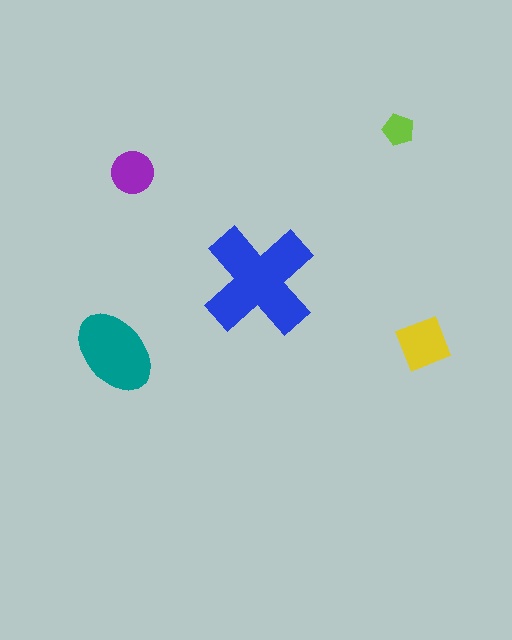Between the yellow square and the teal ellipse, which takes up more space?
The teal ellipse.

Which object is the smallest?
The lime pentagon.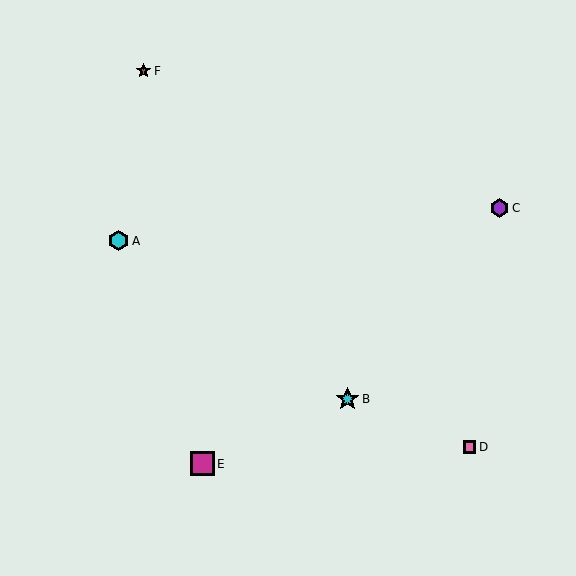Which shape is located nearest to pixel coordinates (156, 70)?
The brown star (labeled F) at (143, 71) is nearest to that location.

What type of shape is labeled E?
Shape E is a magenta square.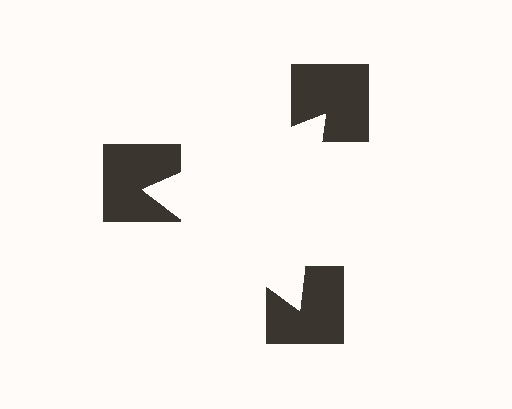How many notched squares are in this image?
There are 3 — one at each vertex of the illusory triangle.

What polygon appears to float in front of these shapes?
An illusory triangle — its edges are inferred from the aligned wedge cuts in the notched squares, not physically drawn.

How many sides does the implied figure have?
3 sides.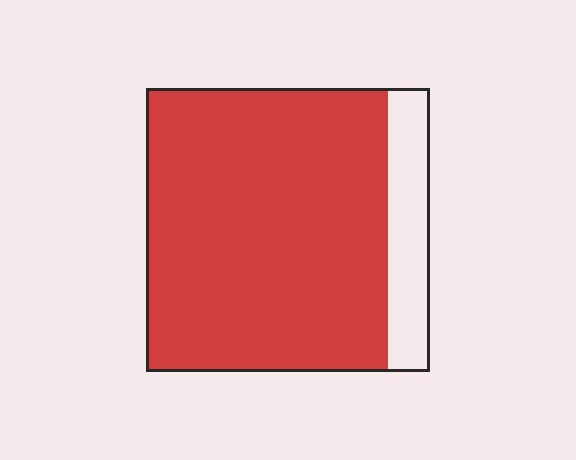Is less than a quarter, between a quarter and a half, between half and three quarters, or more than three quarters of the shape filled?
More than three quarters.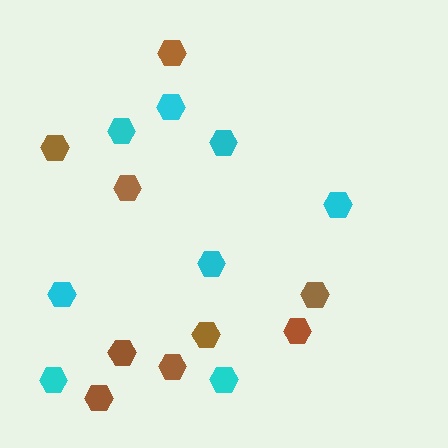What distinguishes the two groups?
There are 2 groups: one group of cyan hexagons (8) and one group of brown hexagons (9).